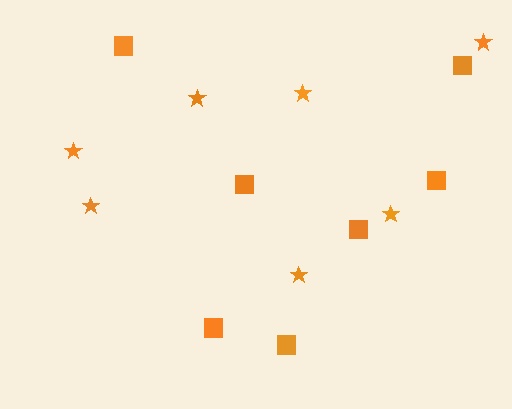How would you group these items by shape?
There are 2 groups: one group of stars (7) and one group of squares (7).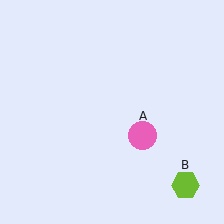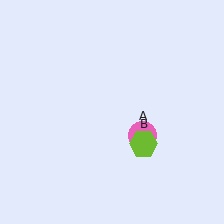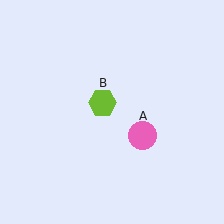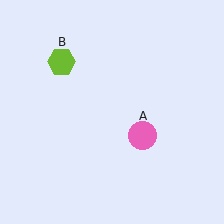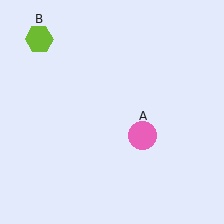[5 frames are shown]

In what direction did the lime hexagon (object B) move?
The lime hexagon (object B) moved up and to the left.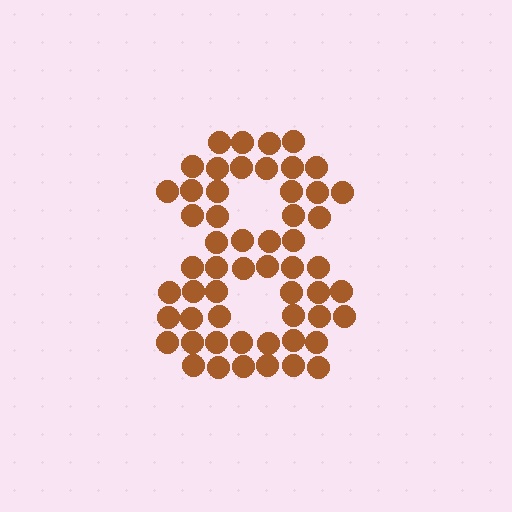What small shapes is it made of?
It is made of small circles.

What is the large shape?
The large shape is the digit 8.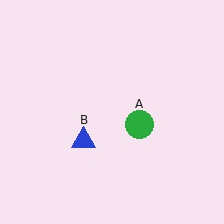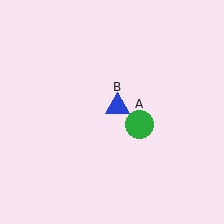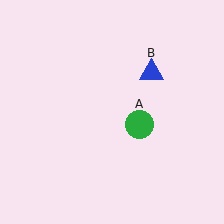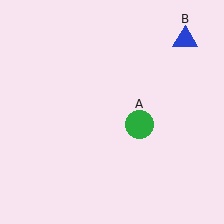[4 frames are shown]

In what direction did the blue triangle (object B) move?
The blue triangle (object B) moved up and to the right.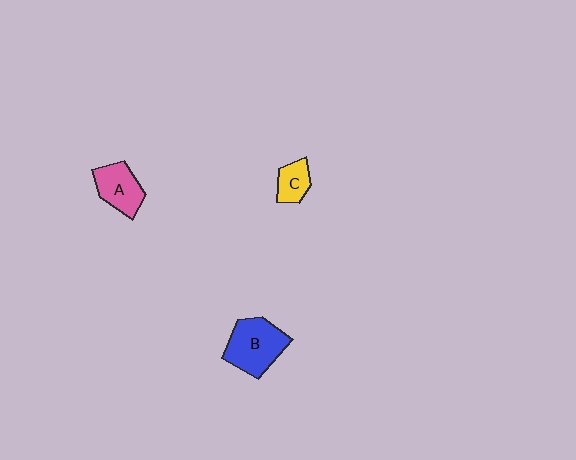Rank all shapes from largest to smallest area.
From largest to smallest: B (blue), A (pink), C (yellow).